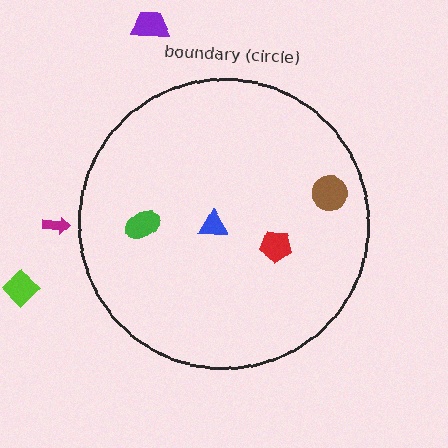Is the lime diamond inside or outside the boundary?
Outside.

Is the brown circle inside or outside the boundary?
Inside.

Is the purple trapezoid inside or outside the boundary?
Outside.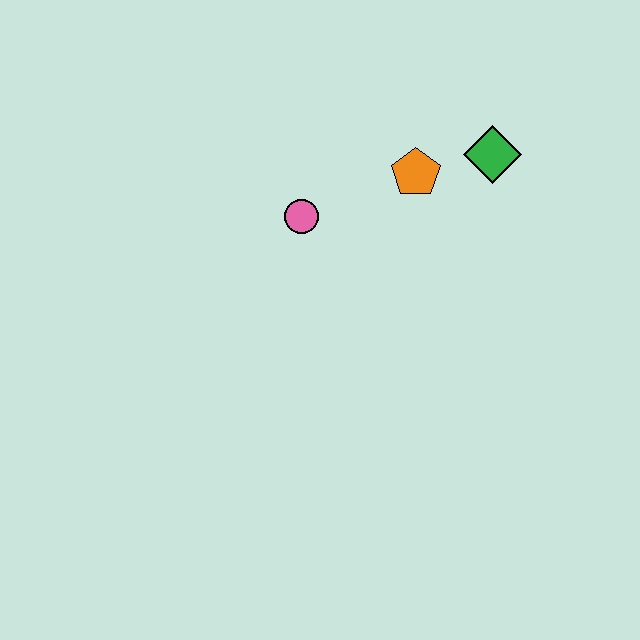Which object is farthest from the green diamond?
The pink circle is farthest from the green diamond.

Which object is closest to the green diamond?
The orange pentagon is closest to the green diamond.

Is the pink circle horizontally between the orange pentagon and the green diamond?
No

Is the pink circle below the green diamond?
Yes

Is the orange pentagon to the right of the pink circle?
Yes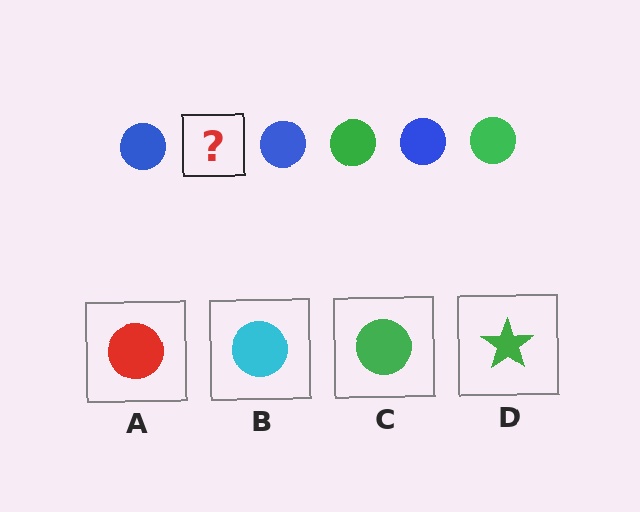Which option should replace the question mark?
Option C.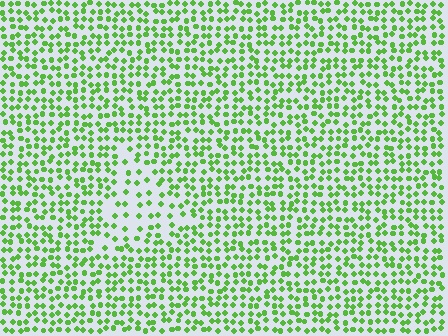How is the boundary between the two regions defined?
The boundary is defined by a change in element density (approximately 1.9x ratio). All elements are the same color, size, and shape.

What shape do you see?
I see a triangle.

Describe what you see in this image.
The image contains small lime elements arranged at two different densities. A triangle-shaped region is visible where the elements are less densely packed than the surrounding area.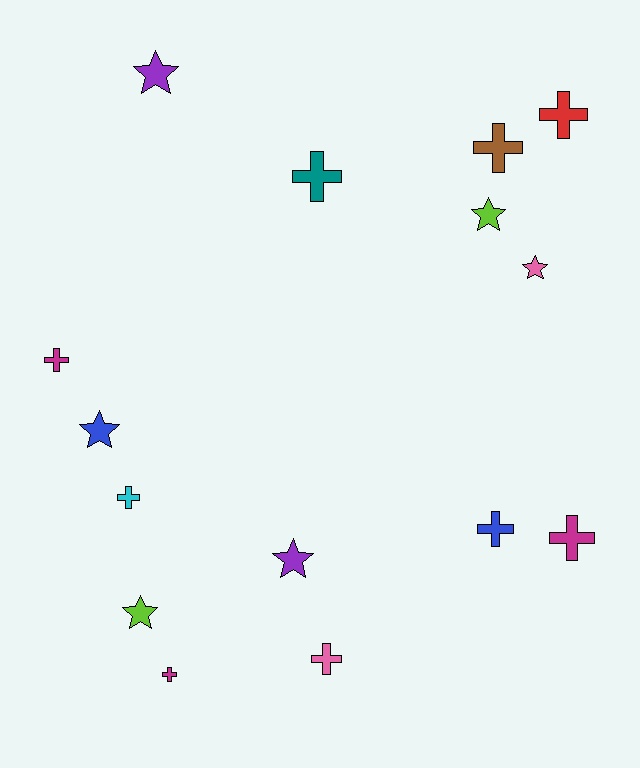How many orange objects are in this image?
There are no orange objects.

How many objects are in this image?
There are 15 objects.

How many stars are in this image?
There are 6 stars.